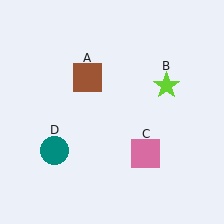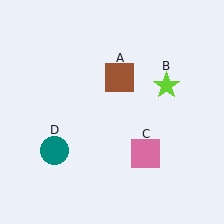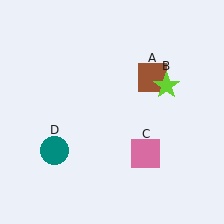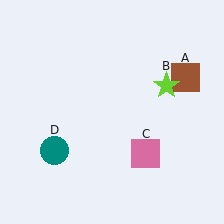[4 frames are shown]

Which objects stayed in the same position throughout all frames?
Lime star (object B) and pink square (object C) and teal circle (object D) remained stationary.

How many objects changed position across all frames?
1 object changed position: brown square (object A).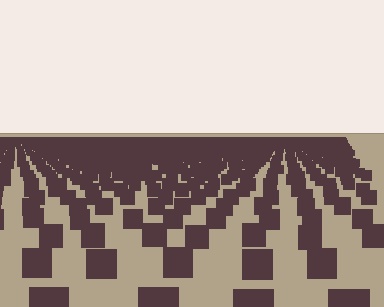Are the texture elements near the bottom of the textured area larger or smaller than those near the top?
Larger. Near the bottom, elements are closer to the viewer and appear at a bigger on-screen size.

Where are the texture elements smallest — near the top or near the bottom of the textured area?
Near the top.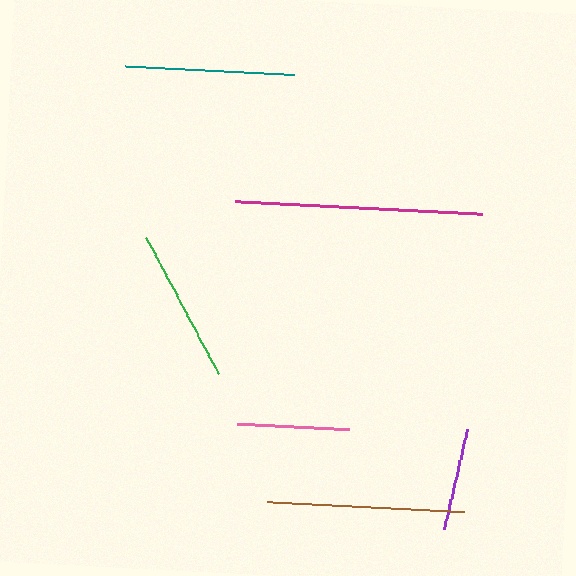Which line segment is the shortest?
The purple line is the shortest at approximately 103 pixels.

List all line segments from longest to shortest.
From longest to shortest: magenta, brown, teal, green, pink, purple.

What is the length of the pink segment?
The pink segment is approximately 112 pixels long.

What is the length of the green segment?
The green segment is approximately 153 pixels long.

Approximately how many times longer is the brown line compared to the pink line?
The brown line is approximately 1.8 times the length of the pink line.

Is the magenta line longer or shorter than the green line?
The magenta line is longer than the green line.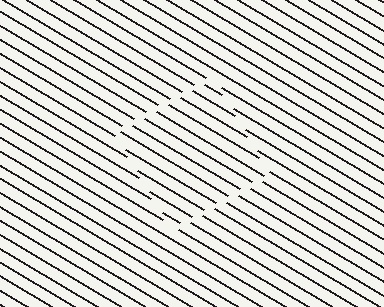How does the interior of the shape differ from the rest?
The interior of the shape contains the same grating, shifted by half a period — the contour is defined by the phase discontinuity where line-ends from the inner and outer gratings abut.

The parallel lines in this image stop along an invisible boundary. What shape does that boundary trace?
An illusory square. The interior of the shape contains the same grating, shifted by half a period — the contour is defined by the phase discontinuity where line-ends from the inner and outer gratings abut.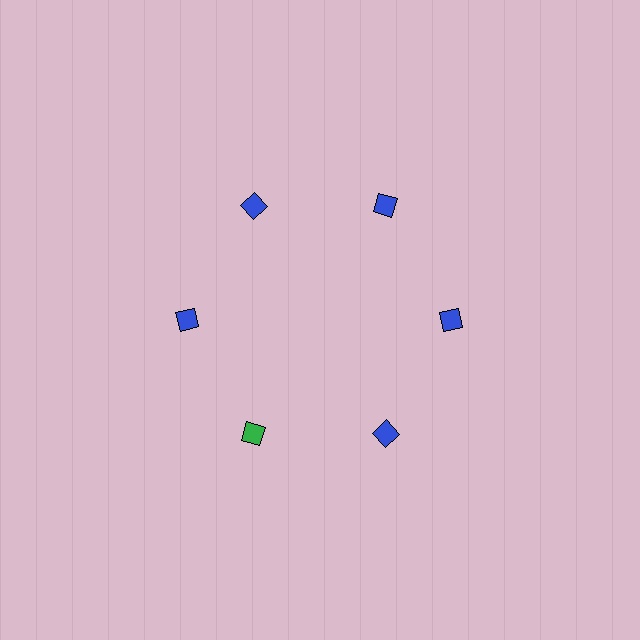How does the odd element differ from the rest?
It has a different color: green instead of blue.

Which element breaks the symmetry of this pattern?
The green diamond at roughly the 7 o'clock position breaks the symmetry. All other shapes are blue diamonds.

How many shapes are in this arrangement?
There are 6 shapes arranged in a ring pattern.